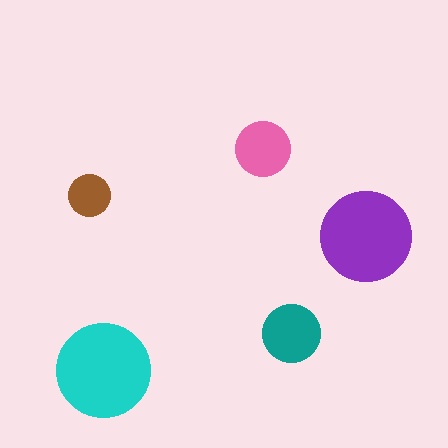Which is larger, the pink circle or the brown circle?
The pink one.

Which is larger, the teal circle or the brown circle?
The teal one.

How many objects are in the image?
There are 5 objects in the image.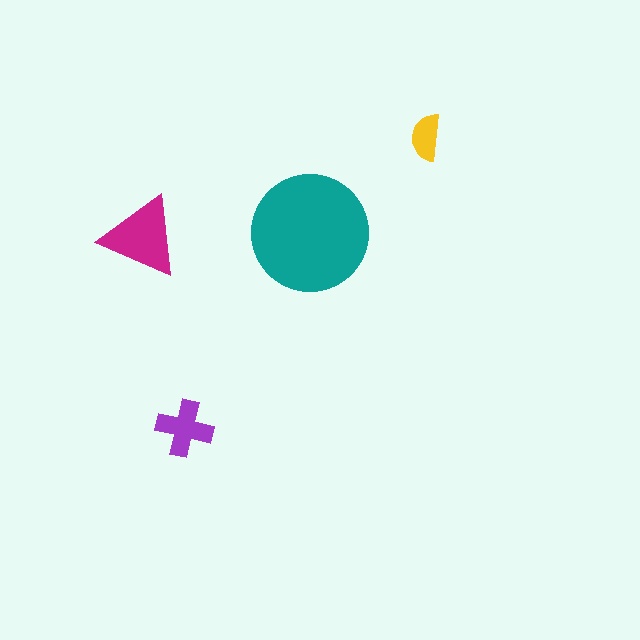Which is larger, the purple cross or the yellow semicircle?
The purple cross.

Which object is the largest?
The teal circle.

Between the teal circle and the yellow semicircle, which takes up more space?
The teal circle.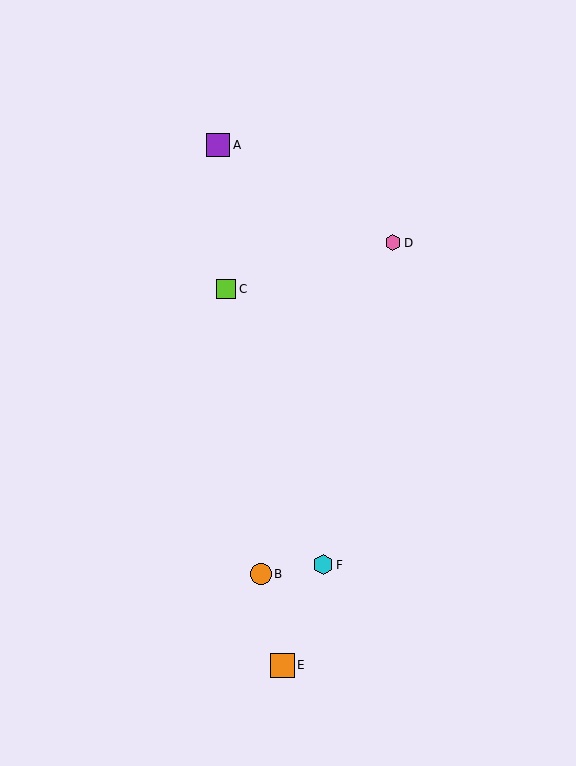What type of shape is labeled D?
Shape D is a pink hexagon.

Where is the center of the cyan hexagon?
The center of the cyan hexagon is at (323, 565).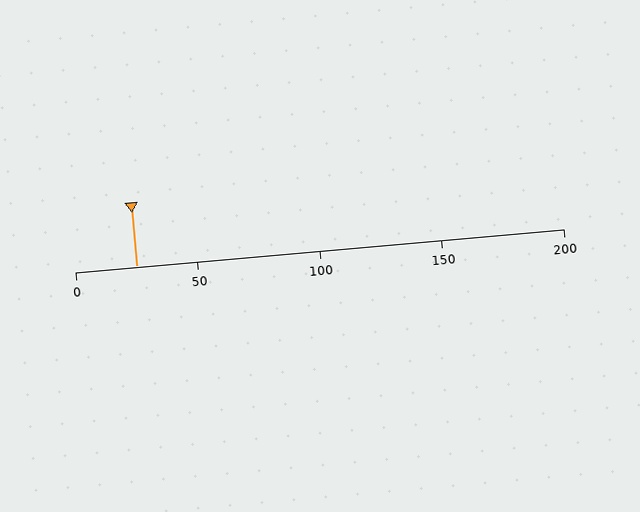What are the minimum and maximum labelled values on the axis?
The axis runs from 0 to 200.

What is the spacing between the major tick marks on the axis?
The major ticks are spaced 50 apart.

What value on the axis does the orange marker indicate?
The marker indicates approximately 25.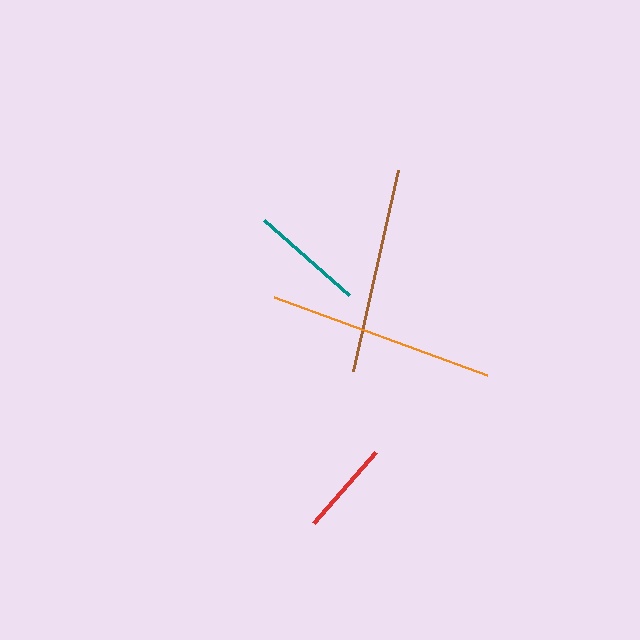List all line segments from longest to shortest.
From longest to shortest: orange, brown, teal, red.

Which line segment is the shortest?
The red line is the shortest at approximately 95 pixels.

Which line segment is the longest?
The orange line is the longest at approximately 227 pixels.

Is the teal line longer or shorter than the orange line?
The orange line is longer than the teal line.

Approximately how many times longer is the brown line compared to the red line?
The brown line is approximately 2.2 times the length of the red line.